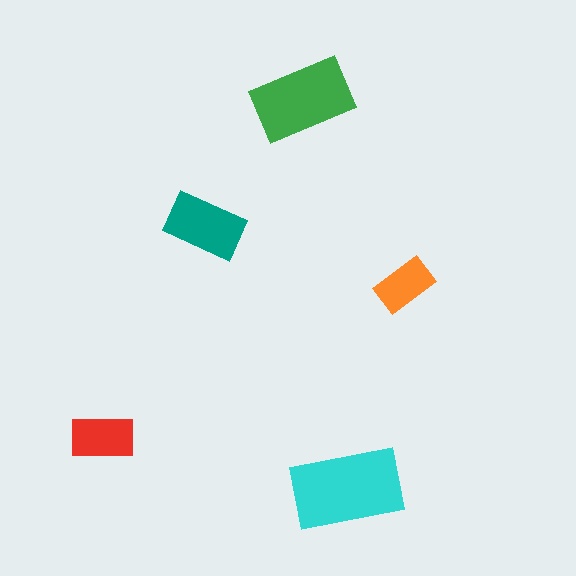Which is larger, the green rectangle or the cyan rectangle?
The cyan one.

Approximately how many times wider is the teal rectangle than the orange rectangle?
About 1.5 times wider.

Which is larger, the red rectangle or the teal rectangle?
The teal one.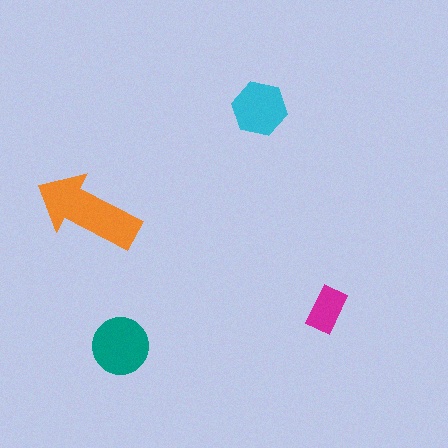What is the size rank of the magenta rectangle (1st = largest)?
4th.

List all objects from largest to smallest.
The orange arrow, the teal circle, the cyan hexagon, the magenta rectangle.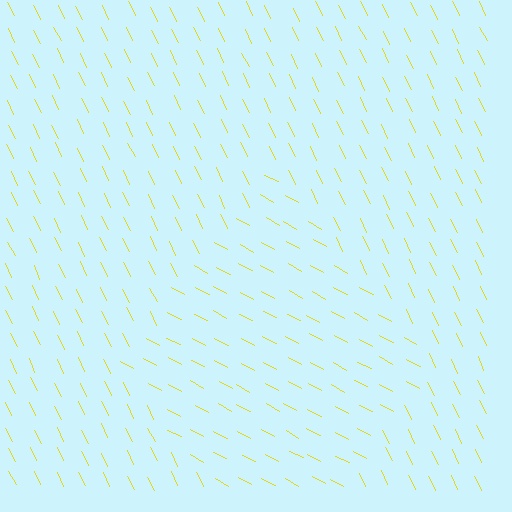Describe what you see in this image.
The image is filled with small yellow line segments. A diamond region in the image has lines oriented differently from the surrounding lines, creating a visible texture boundary.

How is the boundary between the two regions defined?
The boundary is defined purely by a change in line orientation (approximately 36 degrees difference). All lines are the same color and thickness.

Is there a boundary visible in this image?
Yes, there is a texture boundary formed by a change in line orientation.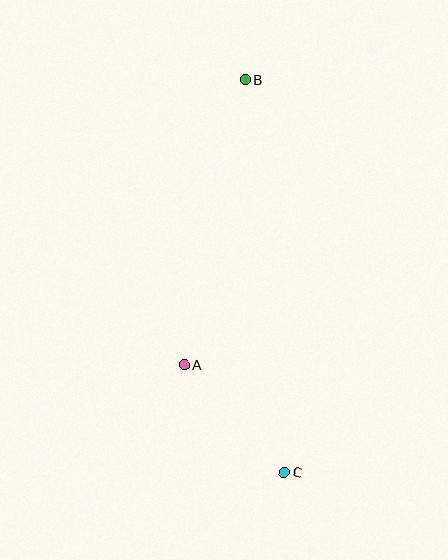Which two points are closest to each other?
Points A and C are closest to each other.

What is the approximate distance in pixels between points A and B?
The distance between A and B is approximately 292 pixels.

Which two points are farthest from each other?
Points B and C are farthest from each other.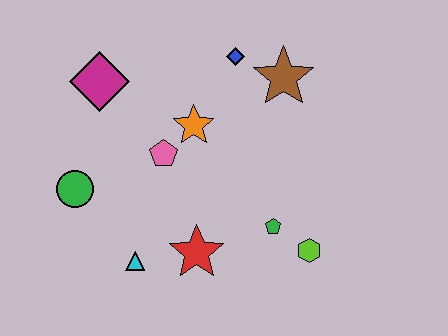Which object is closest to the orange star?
The pink pentagon is closest to the orange star.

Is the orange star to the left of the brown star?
Yes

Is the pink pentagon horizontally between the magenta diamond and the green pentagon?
Yes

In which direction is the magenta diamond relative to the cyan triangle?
The magenta diamond is above the cyan triangle.